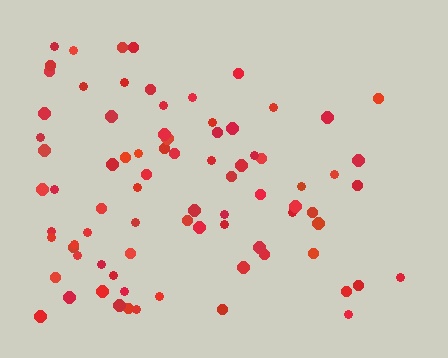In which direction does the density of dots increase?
From right to left, with the left side densest.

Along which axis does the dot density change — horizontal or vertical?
Horizontal.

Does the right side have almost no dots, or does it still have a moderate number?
Still a moderate number, just noticeably fewer than the left.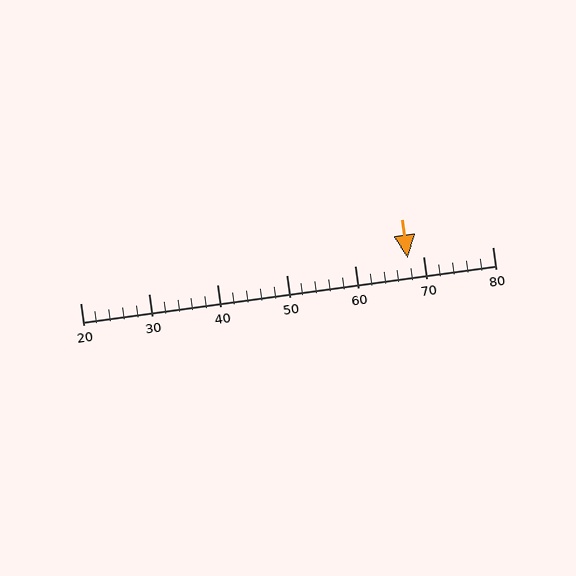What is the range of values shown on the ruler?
The ruler shows values from 20 to 80.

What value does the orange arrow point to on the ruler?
The orange arrow points to approximately 68.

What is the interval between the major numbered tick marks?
The major tick marks are spaced 10 units apart.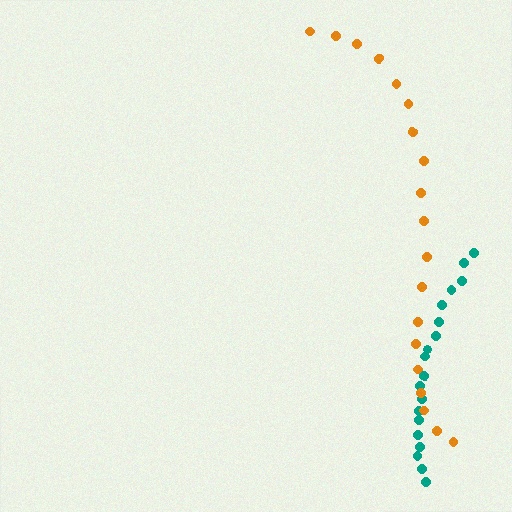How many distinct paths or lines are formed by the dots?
There are 2 distinct paths.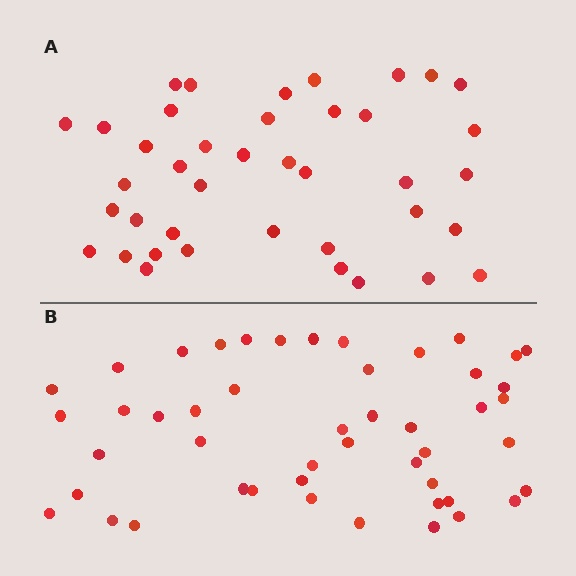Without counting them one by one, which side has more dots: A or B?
Region B (the bottom region) has more dots.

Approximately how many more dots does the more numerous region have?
Region B has roughly 8 or so more dots than region A.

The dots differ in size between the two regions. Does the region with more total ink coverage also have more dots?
No. Region A has more total ink coverage because its dots are larger, but region B actually contains more individual dots. Total area can be misleading — the number of items is what matters here.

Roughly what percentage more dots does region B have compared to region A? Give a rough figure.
About 20% more.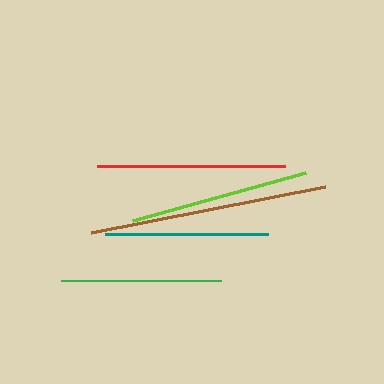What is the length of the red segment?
The red segment is approximately 188 pixels long.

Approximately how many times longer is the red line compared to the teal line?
The red line is approximately 1.2 times the length of the teal line.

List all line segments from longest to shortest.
From longest to shortest: brown, red, lime, teal, green, yellow.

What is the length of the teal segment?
The teal segment is approximately 163 pixels long.